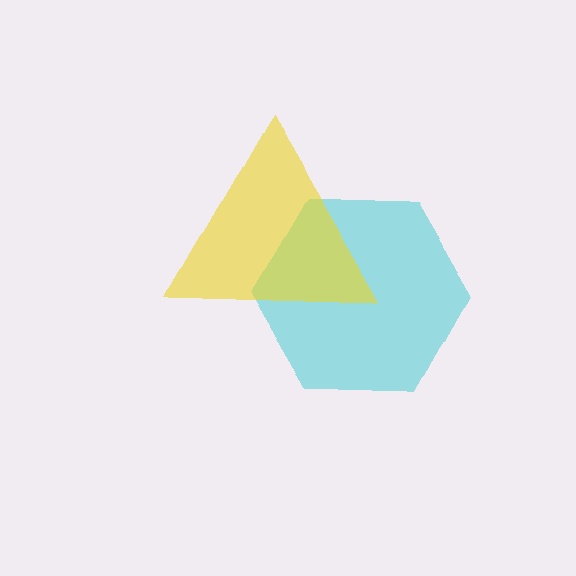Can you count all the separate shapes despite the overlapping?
Yes, there are 2 separate shapes.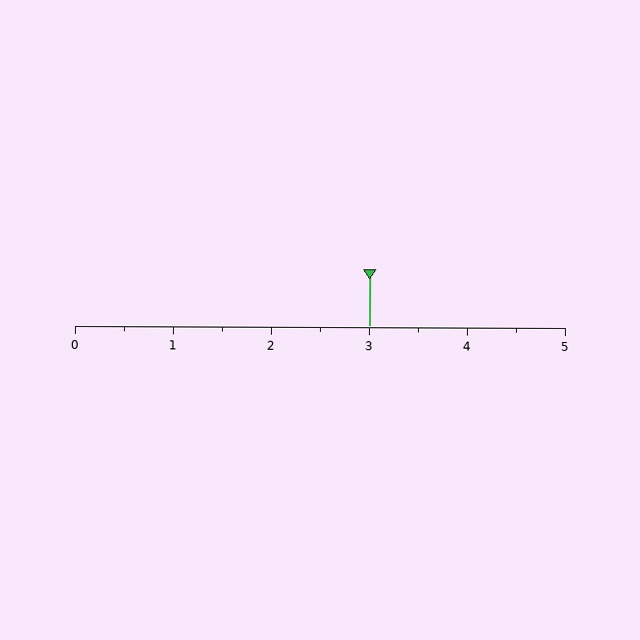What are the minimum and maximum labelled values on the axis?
The axis runs from 0 to 5.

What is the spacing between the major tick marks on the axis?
The major ticks are spaced 1 apart.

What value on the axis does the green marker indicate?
The marker indicates approximately 3.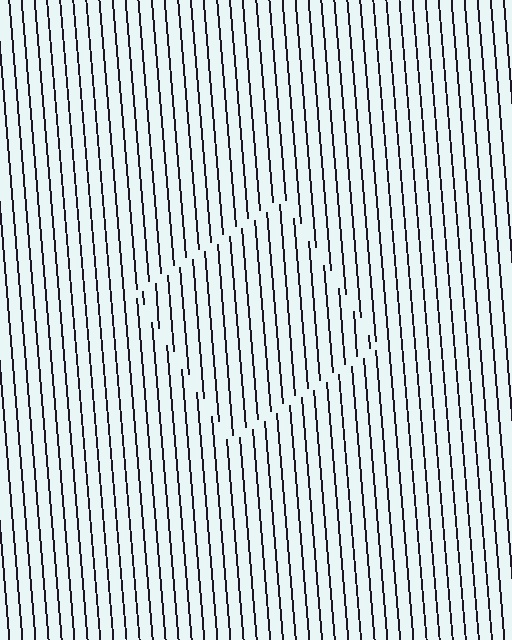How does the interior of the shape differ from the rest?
The interior of the shape contains the same grating, shifted by half a period — the contour is defined by the phase discontinuity where line-ends from the inner and outer gratings abut.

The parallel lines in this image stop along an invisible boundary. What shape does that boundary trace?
An illusory square. The interior of the shape contains the same grating, shifted by half a period — the contour is defined by the phase discontinuity where line-ends from the inner and outer gratings abut.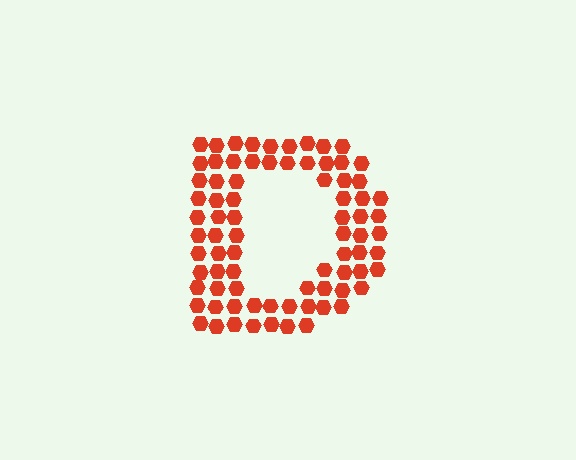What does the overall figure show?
The overall figure shows the letter D.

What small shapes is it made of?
It is made of small hexagons.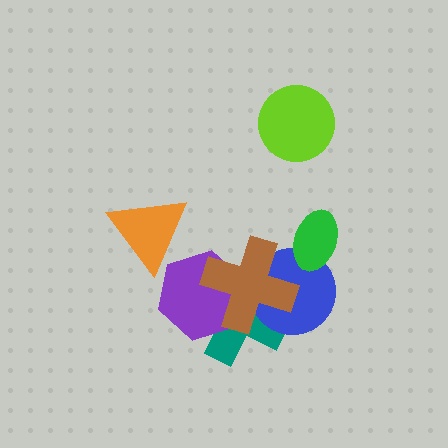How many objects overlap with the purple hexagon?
2 objects overlap with the purple hexagon.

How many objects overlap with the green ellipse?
1 object overlaps with the green ellipse.